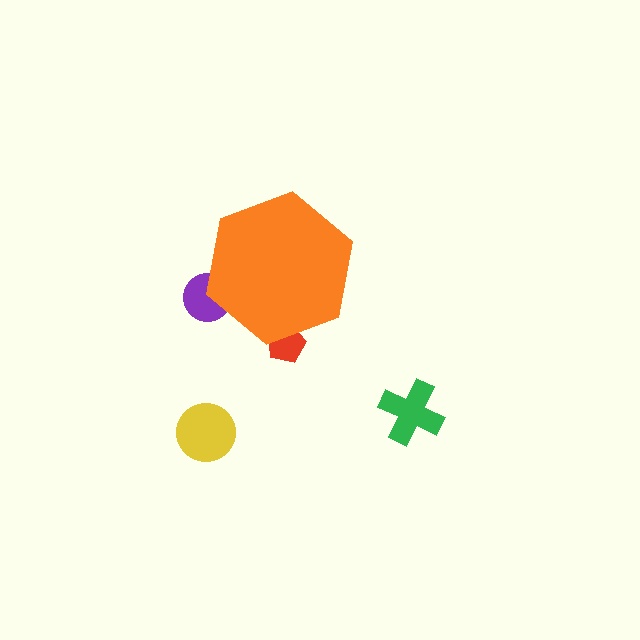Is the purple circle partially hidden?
Yes, the purple circle is partially hidden behind the orange hexagon.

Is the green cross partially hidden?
No, the green cross is fully visible.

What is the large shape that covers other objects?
An orange hexagon.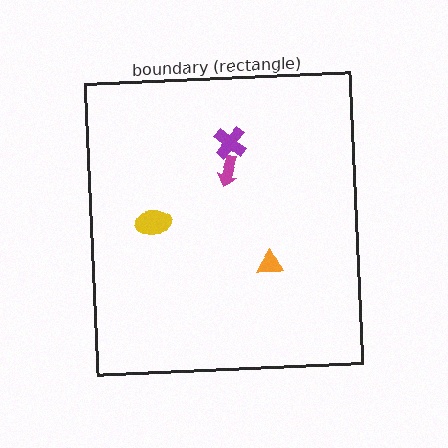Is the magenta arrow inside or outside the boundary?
Inside.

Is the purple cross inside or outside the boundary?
Inside.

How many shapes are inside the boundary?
4 inside, 0 outside.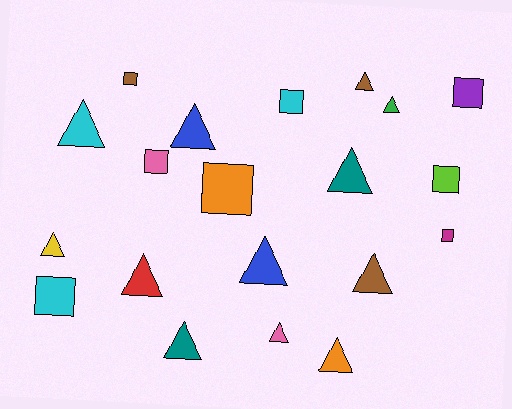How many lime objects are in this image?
There is 1 lime object.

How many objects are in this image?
There are 20 objects.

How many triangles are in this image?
There are 12 triangles.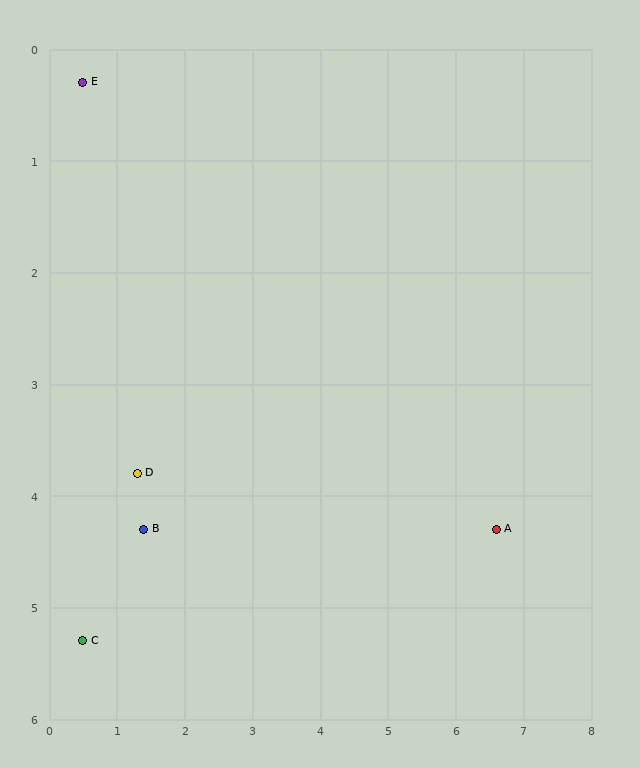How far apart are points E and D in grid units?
Points E and D are about 3.6 grid units apart.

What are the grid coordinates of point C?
Point C is at approximately (0.5, 5.3).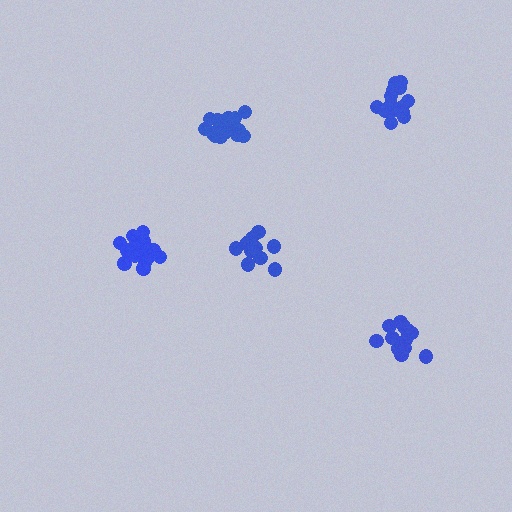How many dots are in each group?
Group 1: 18 dots, Group 2: 12 dots, Group 3: 16 dots, Group 4: 13 dots, Group 5: 16 dots (75 total).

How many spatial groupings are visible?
There are 5 spatial groupings.